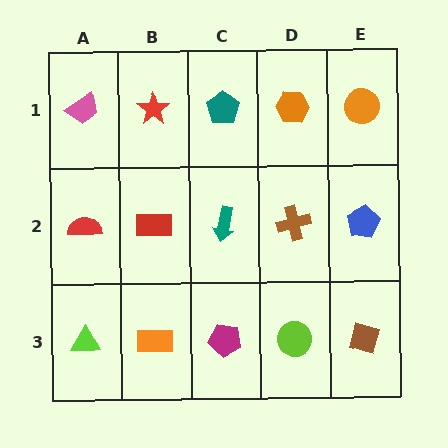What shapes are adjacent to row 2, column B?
A red star (row 1, column B), an orange rectangle (row 3, column B), a red semicircle (row 2, column A), a teal arrow (row 2, column C).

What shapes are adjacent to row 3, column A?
A red semicircle (row 2, column A), an orange rectangle (row 3, column B).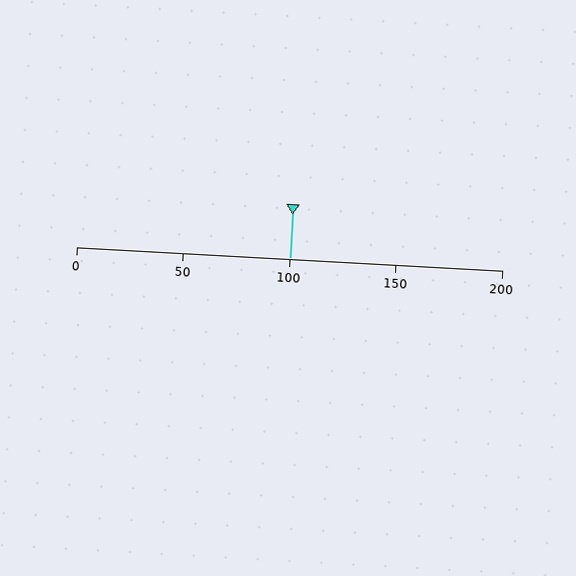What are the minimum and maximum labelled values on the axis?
The axis runs from 0 to 200.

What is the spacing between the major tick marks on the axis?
The major ticks are spaced 50 apart.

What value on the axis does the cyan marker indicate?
The marker indicates approximately 100.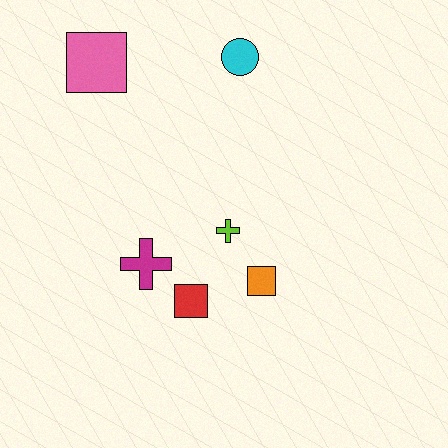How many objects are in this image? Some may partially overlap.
There are 6 objects.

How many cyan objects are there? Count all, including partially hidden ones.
There is 1 cyan object.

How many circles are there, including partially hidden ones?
There is 1 circle.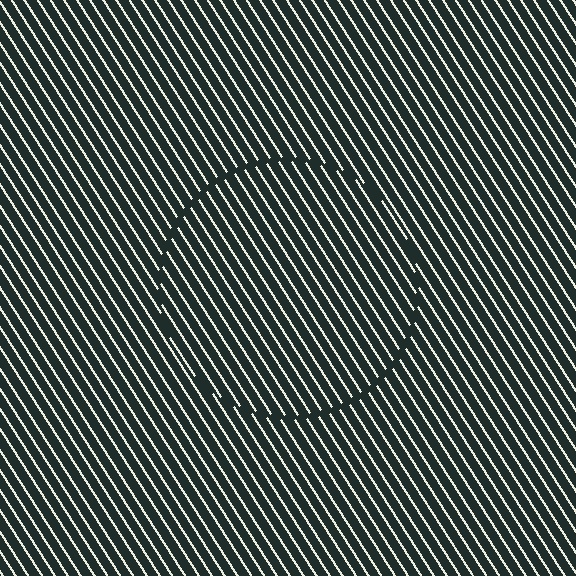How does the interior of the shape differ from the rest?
The interior of the shape contains the same grating, shifted by half a period — the contour is defined by the phase discontinuity where line-ends from the inner and outer gratings abut.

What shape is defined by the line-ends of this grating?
An illusory circle. The interior of the shape contains the same grating, shifted by half a period — the contour is defined by the phase discontinuity where line-ends from the inner and outer gratings abut.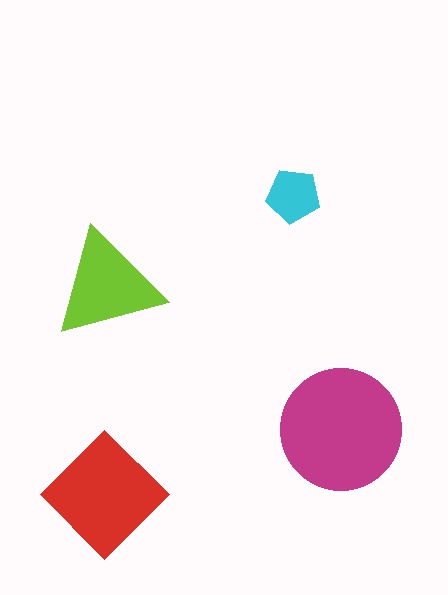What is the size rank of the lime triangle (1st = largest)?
3rd.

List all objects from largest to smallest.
The magenta circle, the red diamond, the lime triangle, the cyan pentagon.